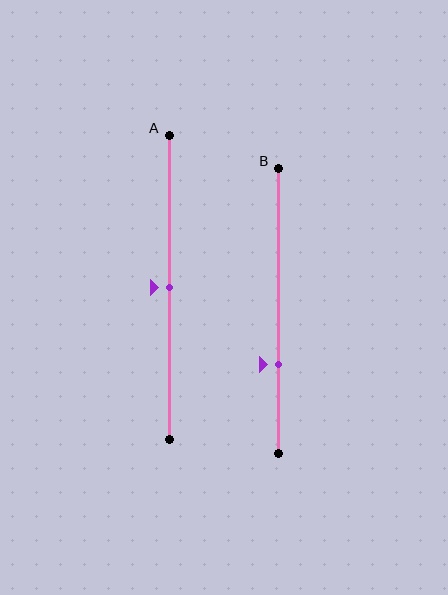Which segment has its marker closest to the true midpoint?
Segment A has its marker closest to the true midpoint.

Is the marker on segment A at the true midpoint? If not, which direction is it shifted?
Yes, the marker on segment A is at the true midpoint.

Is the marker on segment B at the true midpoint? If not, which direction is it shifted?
No, the marker on segment B is shifted downward by about 19% of the segment length.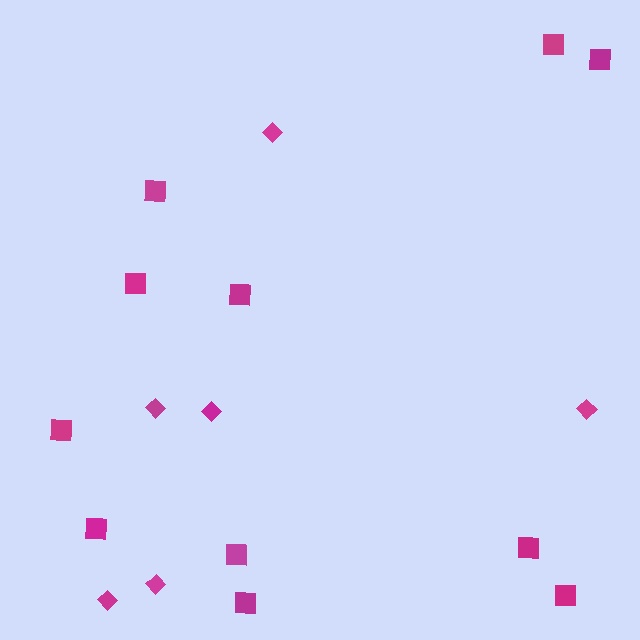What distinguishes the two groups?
There are 2 groups: one group of diamonds (6) and one group of squares (11).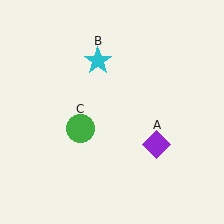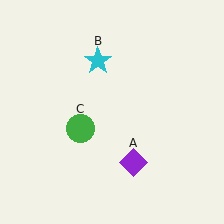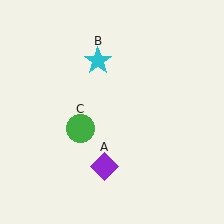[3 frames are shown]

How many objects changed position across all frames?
1 object changed position: purple diamond (object A).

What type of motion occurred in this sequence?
The purple diamond (object A) rotated clockwise around the center of the scene.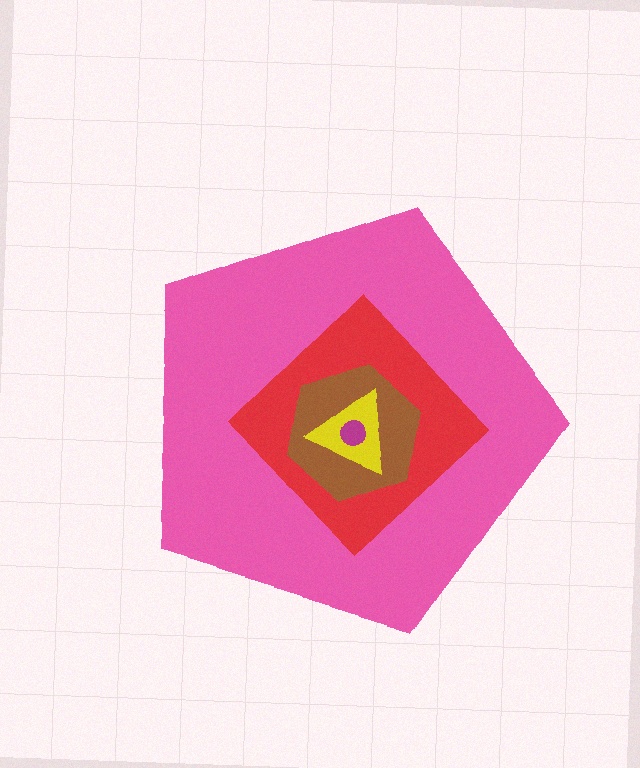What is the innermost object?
The magenta circle.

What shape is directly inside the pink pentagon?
The red diamond.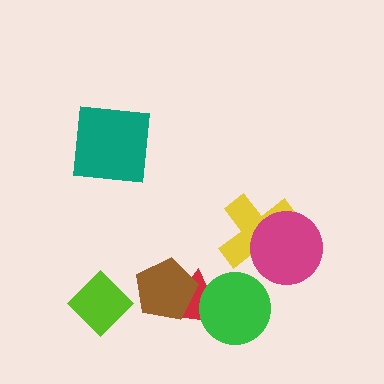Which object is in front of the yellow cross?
The magenta circle is in front of the yellow cross.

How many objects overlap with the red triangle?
2 objects overlap with the red triangle.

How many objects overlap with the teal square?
0 objects overlap with the teal square.